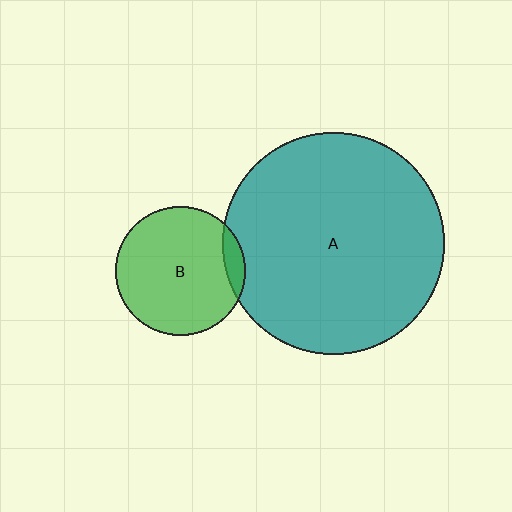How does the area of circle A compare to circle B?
Approximately 2.9 times.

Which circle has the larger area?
Circle A (teal).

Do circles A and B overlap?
Yes.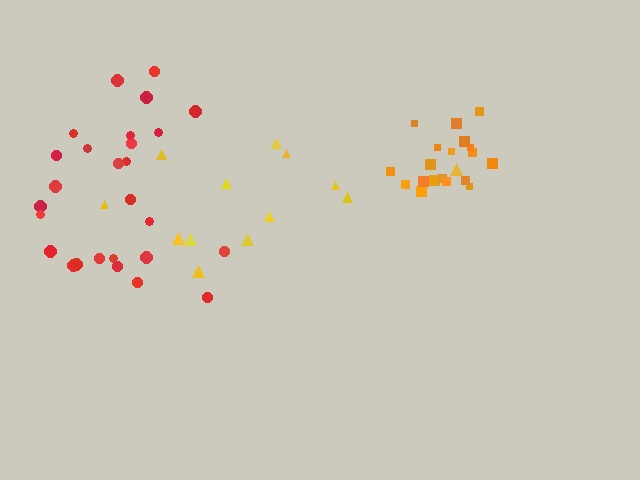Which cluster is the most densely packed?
Orange.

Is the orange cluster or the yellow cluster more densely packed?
Orange.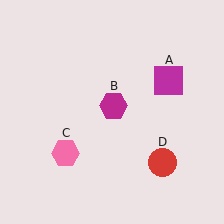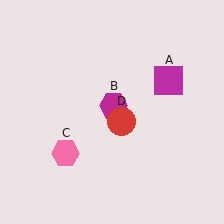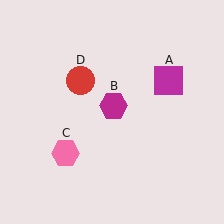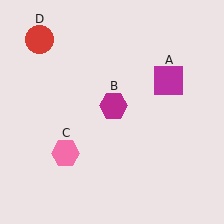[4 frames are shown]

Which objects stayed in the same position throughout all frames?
Magenta square (object A) and magenta hexagon (object B) and pink hexagon (object C) remained stationary.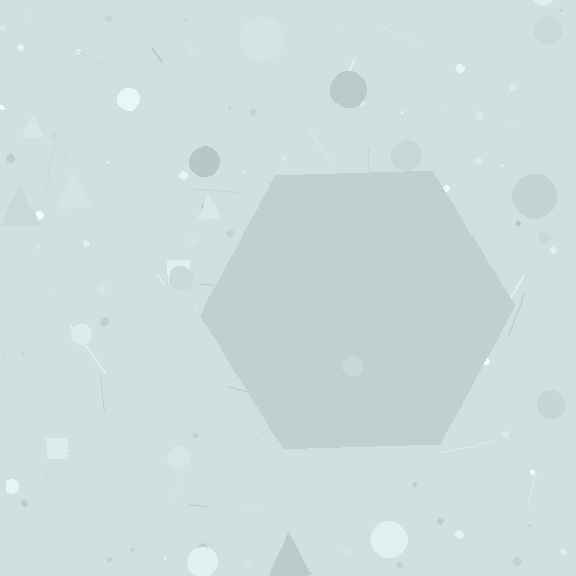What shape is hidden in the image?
A hexagon is hidden in the image.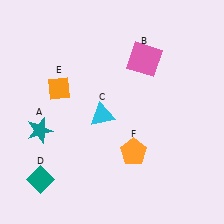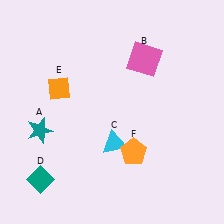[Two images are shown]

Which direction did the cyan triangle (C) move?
The cyan triangle (C) moved down.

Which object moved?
The cyan triangle (C) moved down.